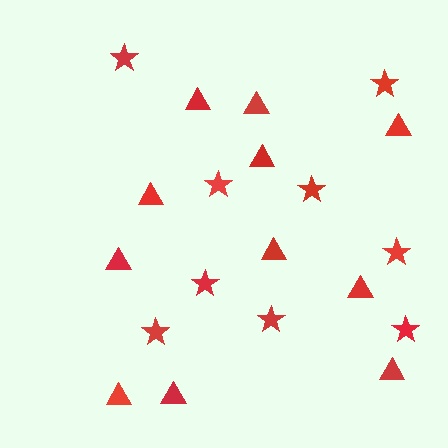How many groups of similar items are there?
There are 2 groups: one group of stars (9) and one group of triangles (11).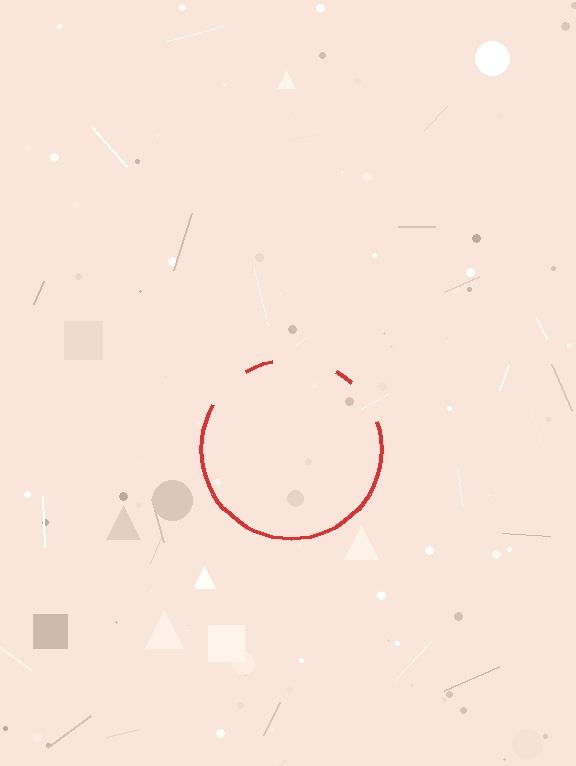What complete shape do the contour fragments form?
The contour fragments form a circle.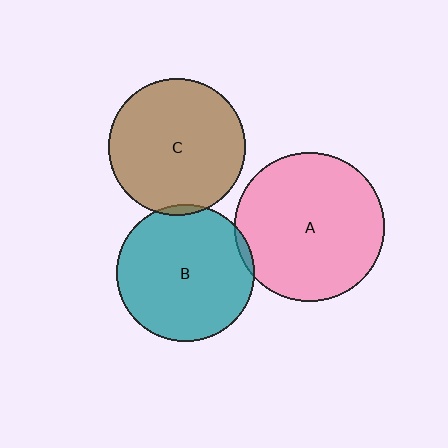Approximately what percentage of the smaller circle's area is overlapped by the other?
Approximately 5%.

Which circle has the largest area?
Circle A (pink).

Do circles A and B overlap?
Yes.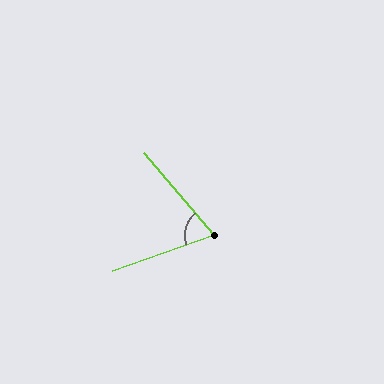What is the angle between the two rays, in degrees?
Approximately 69 degrees.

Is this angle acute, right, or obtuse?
It is acute.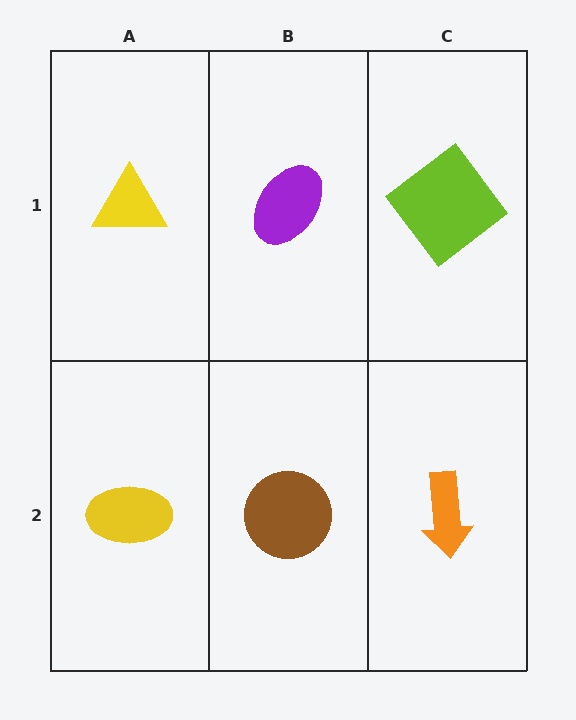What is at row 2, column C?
An orange arrow.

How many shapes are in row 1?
3 shapes.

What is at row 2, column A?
A yellow ellipse.